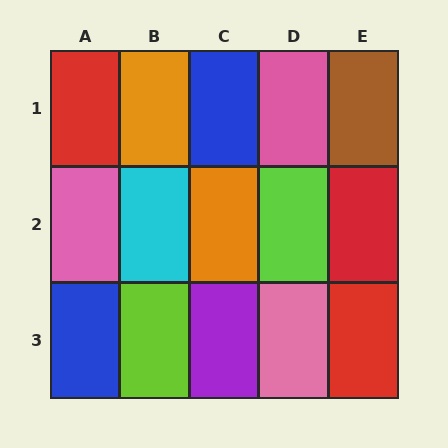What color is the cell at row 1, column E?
Brown.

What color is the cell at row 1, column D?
Pink.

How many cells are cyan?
1 cell is cyan.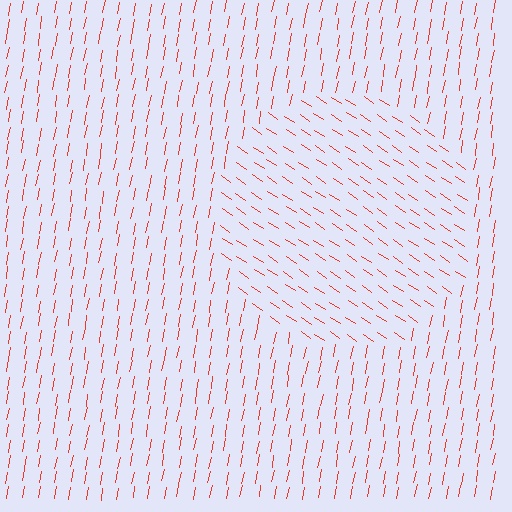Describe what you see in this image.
The image is filled with small red line segments. A circle region in the image has lines oriented differently from the surrounding lines, creating a visible texture boundary.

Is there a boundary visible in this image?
Yes, there is a texture boundary formed by a change in line orientation.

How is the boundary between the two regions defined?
The boundary is defined purely by a change in line orientation (approximately 66 degrees difference). All lines are the same color and thickness.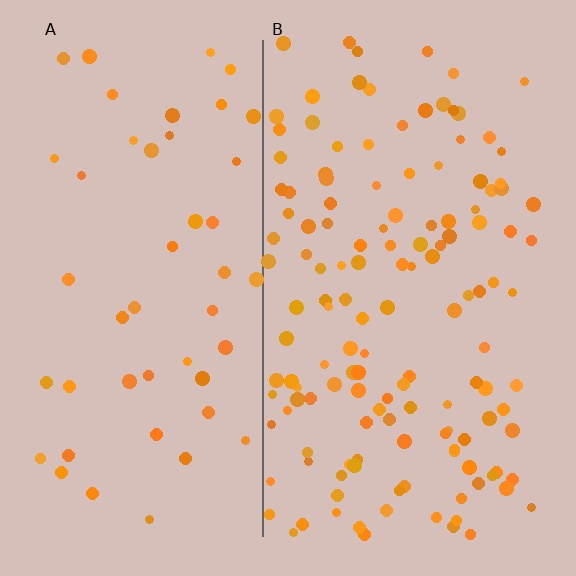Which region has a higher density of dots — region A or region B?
B (the right).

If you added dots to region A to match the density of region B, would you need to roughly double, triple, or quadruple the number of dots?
Approximately triple.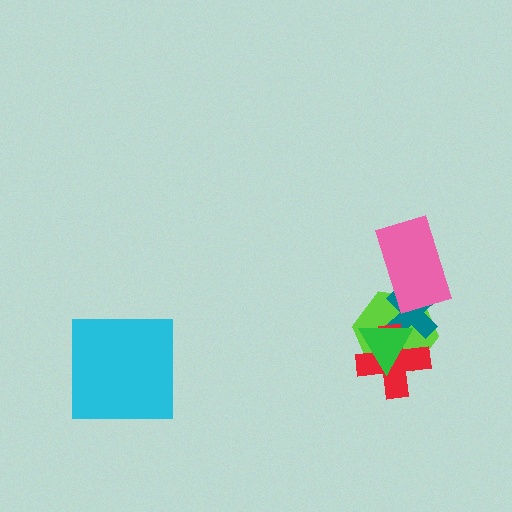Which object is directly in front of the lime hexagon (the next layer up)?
The teal cross is directly in front of the lime hexagon.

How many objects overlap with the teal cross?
4 objects overlap with the teal cross.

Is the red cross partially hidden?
Yes, it is partially covered by another shape.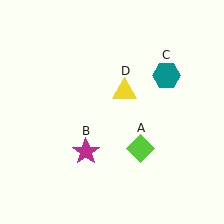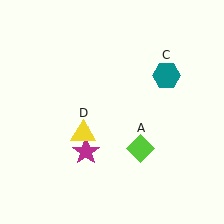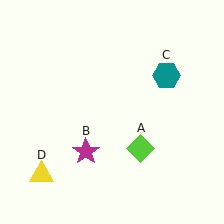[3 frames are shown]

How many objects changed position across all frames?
1 object changed position: yellow triangle (object D).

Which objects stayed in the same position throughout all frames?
Lime diamond (object A) and magenta star (object B) and teal hexagon (object C) remained stationary.